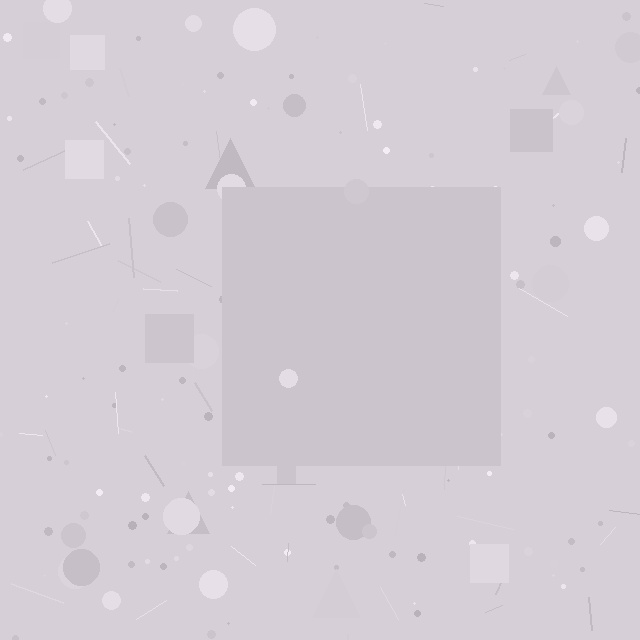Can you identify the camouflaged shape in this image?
The camouflaged shape is a square.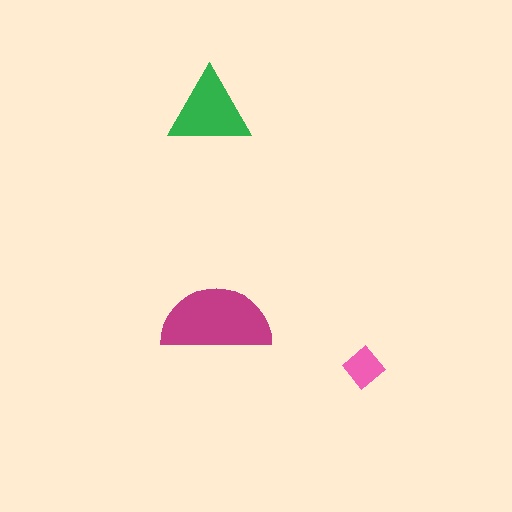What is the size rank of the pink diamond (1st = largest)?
3rd.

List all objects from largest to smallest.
The magenta semicircle, the green triangle, the pink diamond.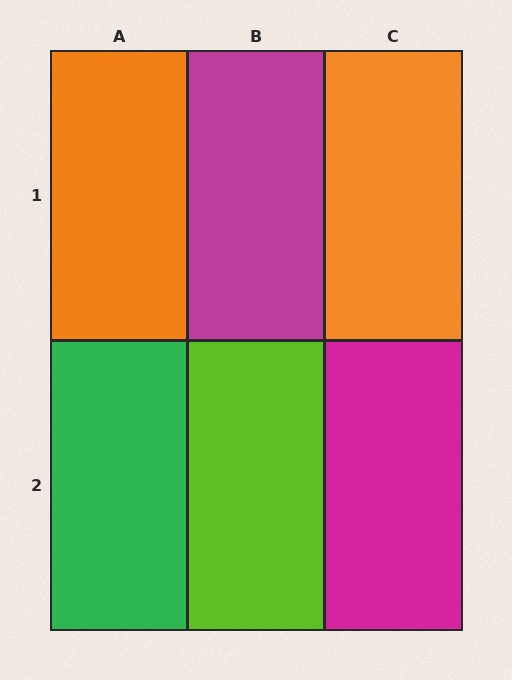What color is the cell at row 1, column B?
Magenta.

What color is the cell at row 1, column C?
Orange.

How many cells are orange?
2 cells are orange.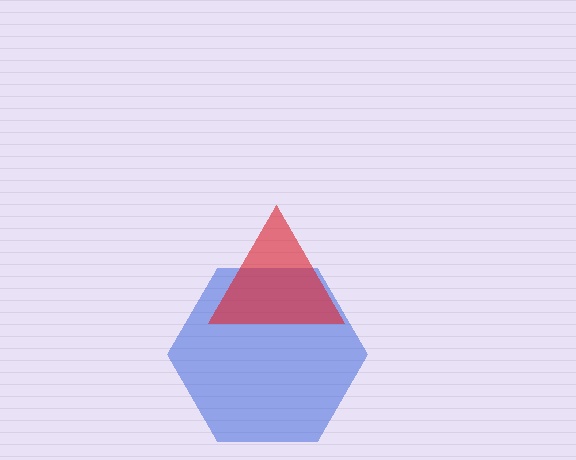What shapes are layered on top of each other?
The layered shapes are: a blue hexagon, a red triangle.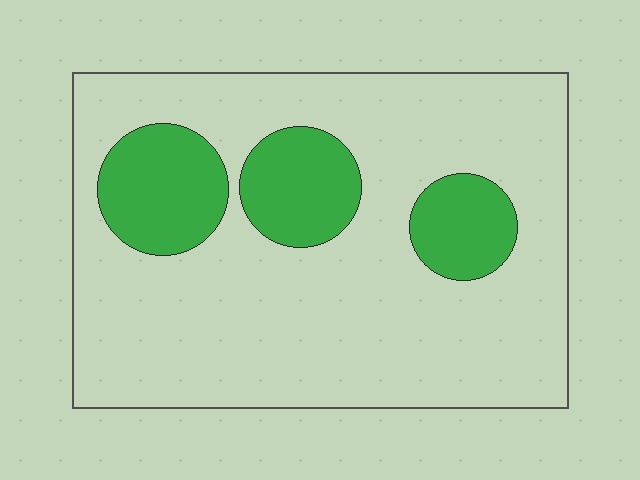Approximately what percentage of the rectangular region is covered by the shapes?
Approximately 20%.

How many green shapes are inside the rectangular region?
3.